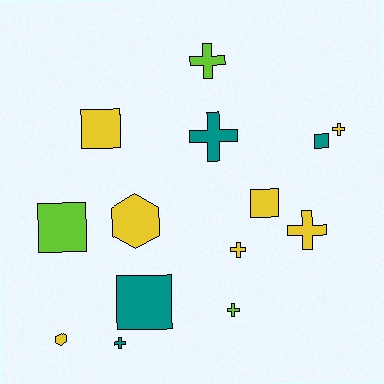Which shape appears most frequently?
Cross, with 7 objects.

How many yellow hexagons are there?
There are 2 yellow hexagons.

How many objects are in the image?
There are 14 objects.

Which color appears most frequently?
Yellow, with 7 objects.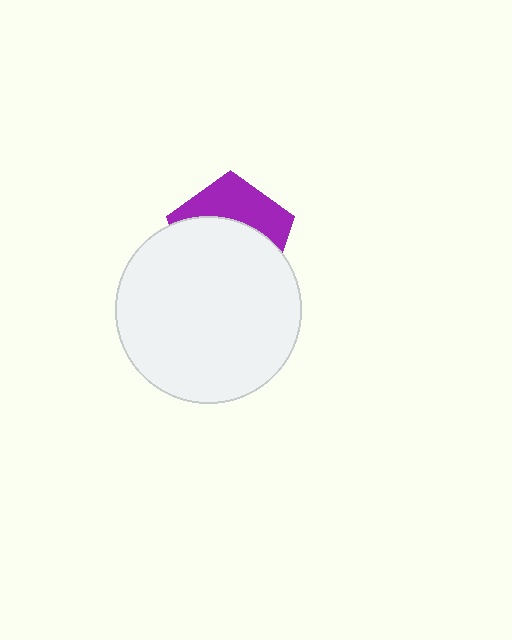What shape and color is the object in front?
The object in front is a white circle.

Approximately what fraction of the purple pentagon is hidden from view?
Roughly 63% of the purple pentagon is hidden behind the white circle.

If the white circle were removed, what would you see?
You would see the complete purple pentagon.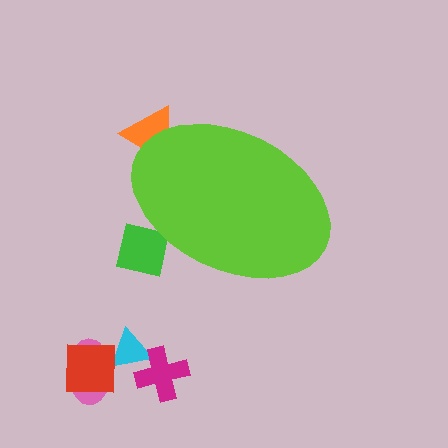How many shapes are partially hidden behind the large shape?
2 shapes are partially hidden.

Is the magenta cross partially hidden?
No, the magenta cross is fully visible.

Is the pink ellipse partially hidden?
No, the pink ellipse is fully visible.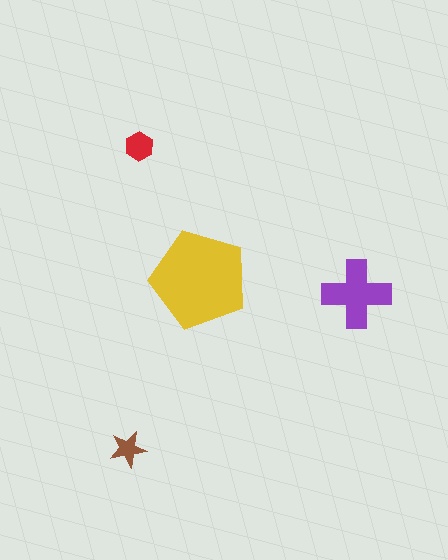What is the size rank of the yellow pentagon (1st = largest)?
1st.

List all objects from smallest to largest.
The brown star, the red hexagon, the purple cross, the yellow pentagon.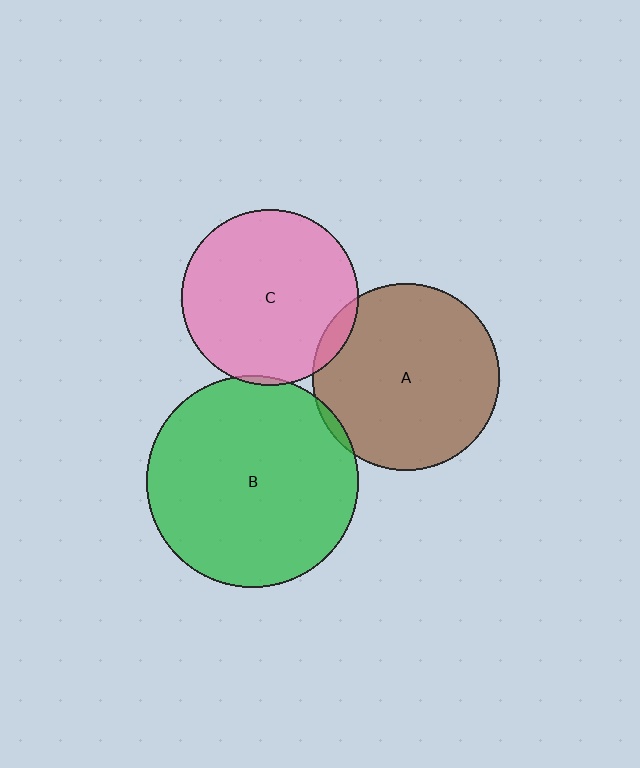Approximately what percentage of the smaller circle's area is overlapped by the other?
Approximately 5%.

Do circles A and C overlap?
Yes.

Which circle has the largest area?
Circle B (green).